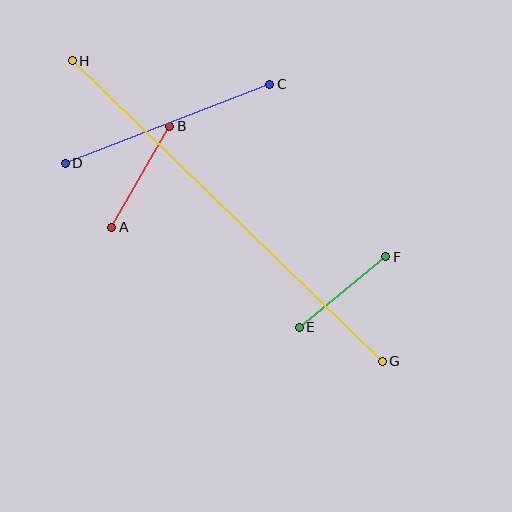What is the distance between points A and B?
The distance is approximately 116 pixels.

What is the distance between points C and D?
The distance is approximately 219 pixels.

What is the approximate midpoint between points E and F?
The midpoint is at approximately (343, 292) pixels.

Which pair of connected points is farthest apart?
Points G and H are farthest apart.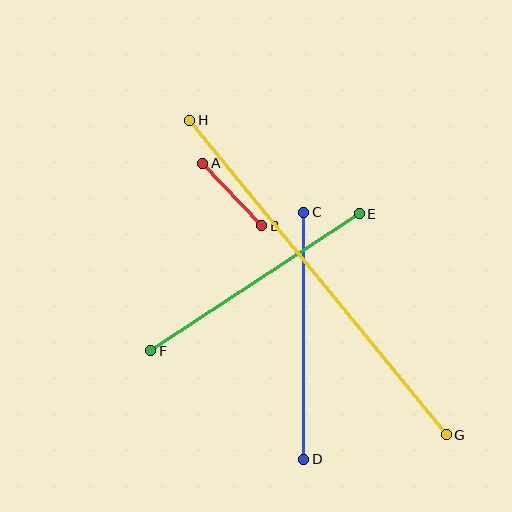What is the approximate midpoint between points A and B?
The midpoint is at approximately (232, 194) pixels.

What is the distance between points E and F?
The distance is approximately 249 pixels.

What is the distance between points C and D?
The distance is approximately 247 pixels.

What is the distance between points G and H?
The distance is approximately 406 pixels.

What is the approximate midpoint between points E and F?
The midpoint is at approximately (255, 282) pixels.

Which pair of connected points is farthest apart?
Points G and H are farthest apart.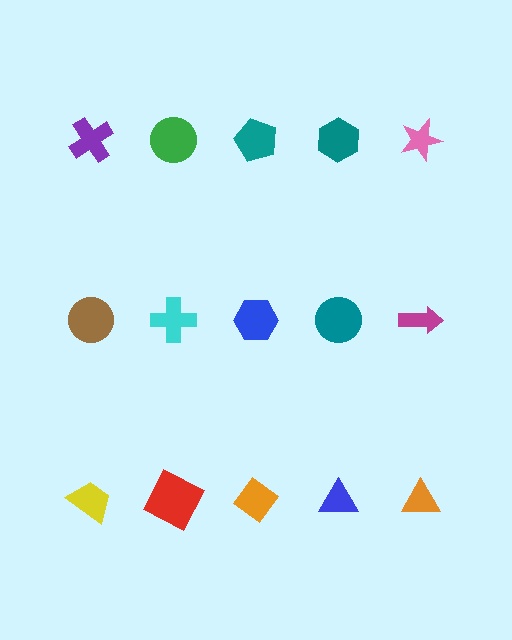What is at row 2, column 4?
A teal circle.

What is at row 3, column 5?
An orange triangle.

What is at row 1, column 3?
A teal pentagon.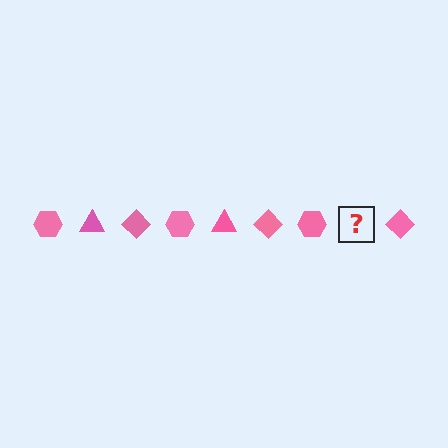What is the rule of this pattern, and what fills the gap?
The rule is that the pattern cycles through hexagon, triangle, diamond shapes in pink. The gap should be filled with a pink triangle.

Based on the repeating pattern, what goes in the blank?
The blank should be a pink triangle.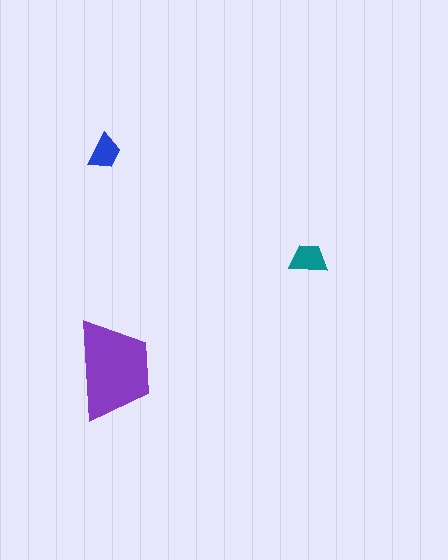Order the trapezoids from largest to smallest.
the purple one, the teal one, the blue one.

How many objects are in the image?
There are 3 objects in the image.